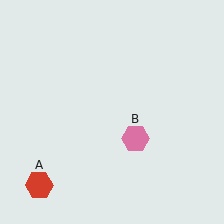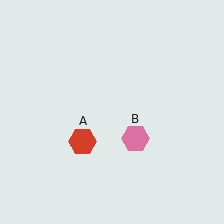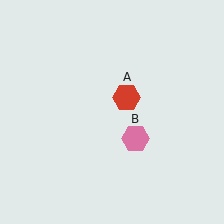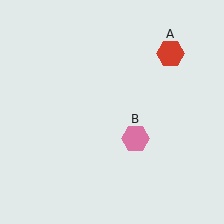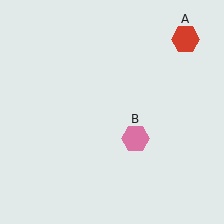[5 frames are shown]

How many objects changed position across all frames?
1 object changed position: red hexagon (object A).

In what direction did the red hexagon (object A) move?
The red hexagon (object A) moved up and to the right.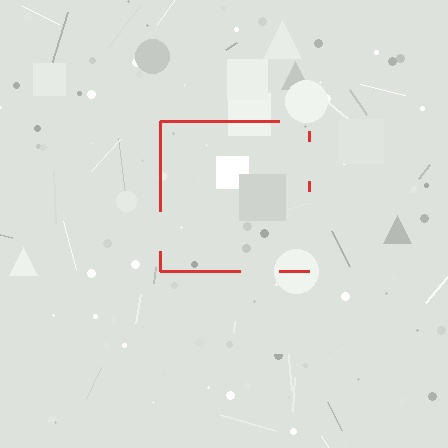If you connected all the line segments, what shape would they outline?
They would outline a square.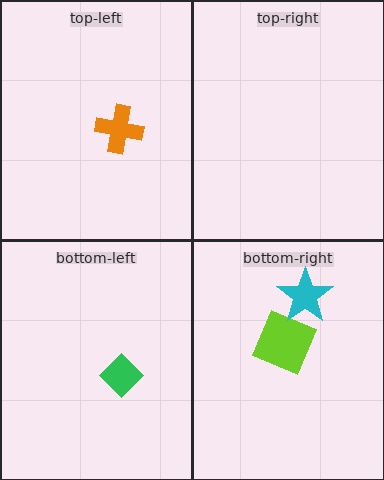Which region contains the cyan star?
The bottom-right region.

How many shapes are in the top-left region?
1.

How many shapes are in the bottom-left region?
1.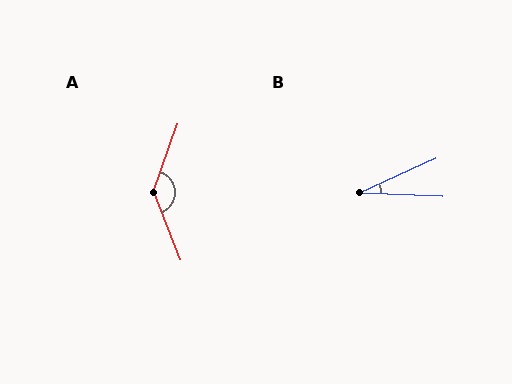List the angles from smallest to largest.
B (27°), A (139°).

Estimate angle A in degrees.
Approximately 139 degrees.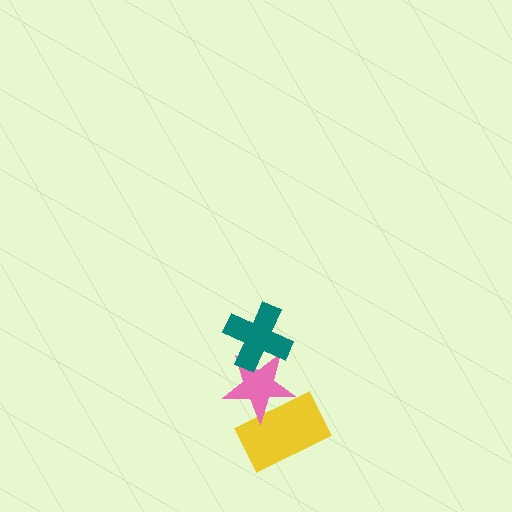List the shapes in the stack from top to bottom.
From top to bottom: the teal cross, the pink star, the yellow rectangle.